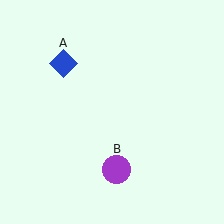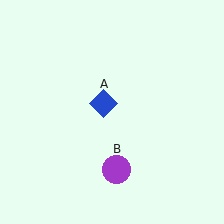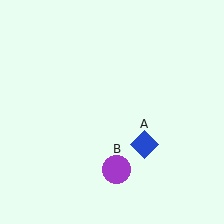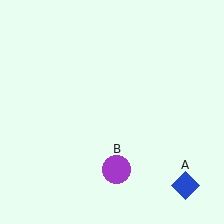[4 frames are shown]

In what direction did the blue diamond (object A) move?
The blue diamond (object A) moved down and to the right.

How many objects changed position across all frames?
1 object changed position: blue diamond (object A).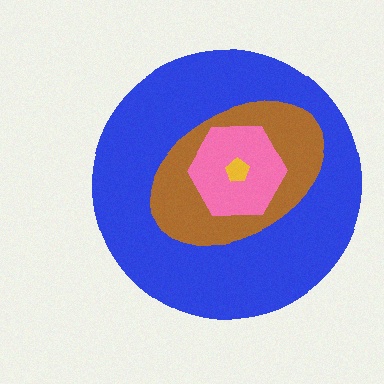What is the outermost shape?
The blue circle.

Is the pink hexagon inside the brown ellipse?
Yes.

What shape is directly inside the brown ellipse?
The pink hexagon.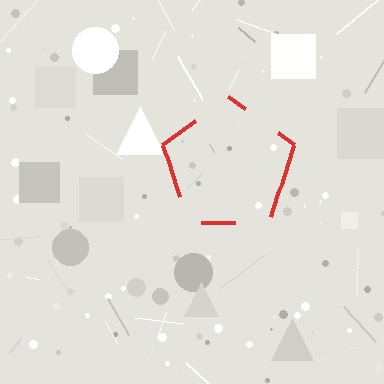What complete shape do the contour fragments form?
The contour fragments form a pentagon.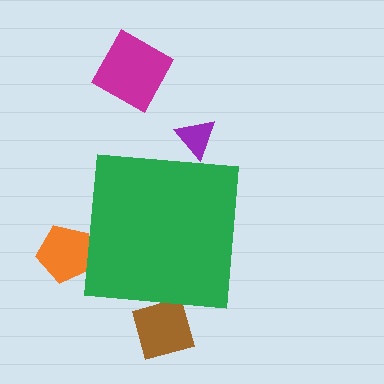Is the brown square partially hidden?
Yes, the brown square is partially hidden behind the green square.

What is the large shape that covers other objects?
A green square.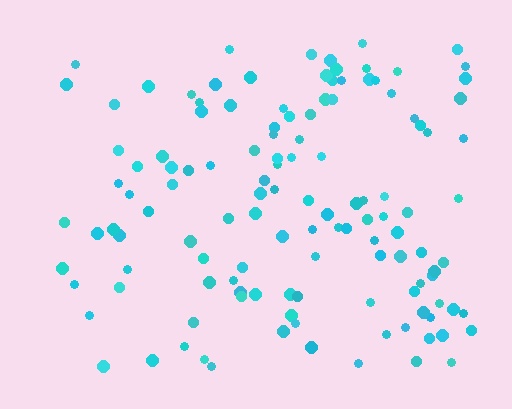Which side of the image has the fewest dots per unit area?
The left.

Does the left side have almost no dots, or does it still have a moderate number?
Still a moderate number, just noticeably fewer than the right.